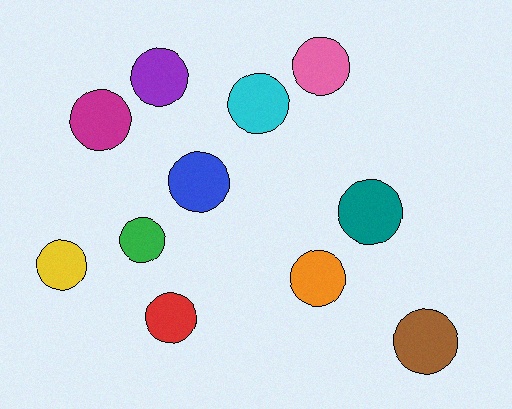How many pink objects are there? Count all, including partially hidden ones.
There is 1 pink object.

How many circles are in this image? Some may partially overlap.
There are 11 circles.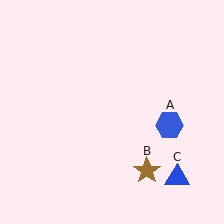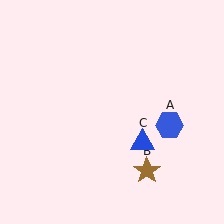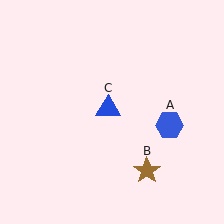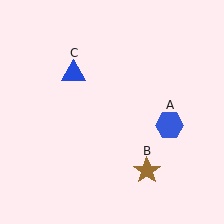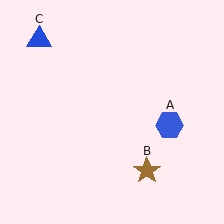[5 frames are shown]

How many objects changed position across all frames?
1 object changed position: blue triangle (object C).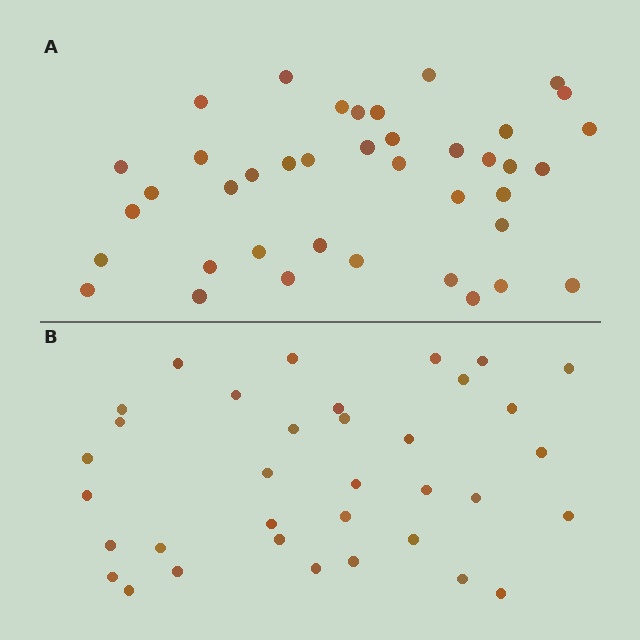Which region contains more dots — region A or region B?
Region A (the top region) has more dots.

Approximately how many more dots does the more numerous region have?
Region A has about 5 more dots than region B.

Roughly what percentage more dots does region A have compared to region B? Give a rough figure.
About 15% more.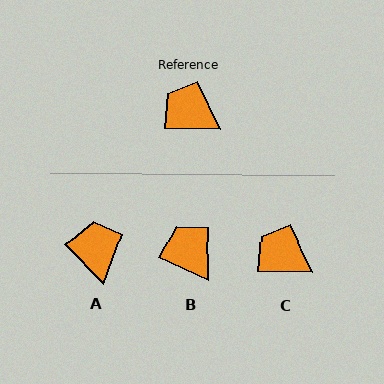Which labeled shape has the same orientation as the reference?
C.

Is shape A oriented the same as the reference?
No, it is off by about 46 degrees.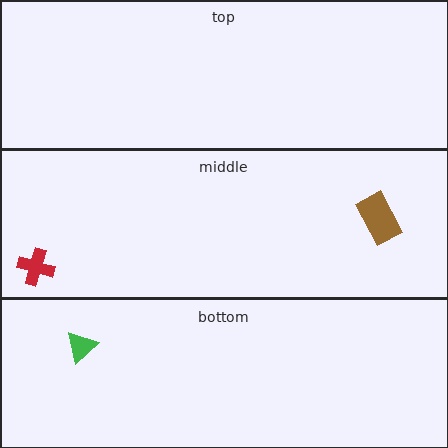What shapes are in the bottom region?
The green triangle.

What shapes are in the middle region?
The brown rectangle, the red cross.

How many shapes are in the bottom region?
1.